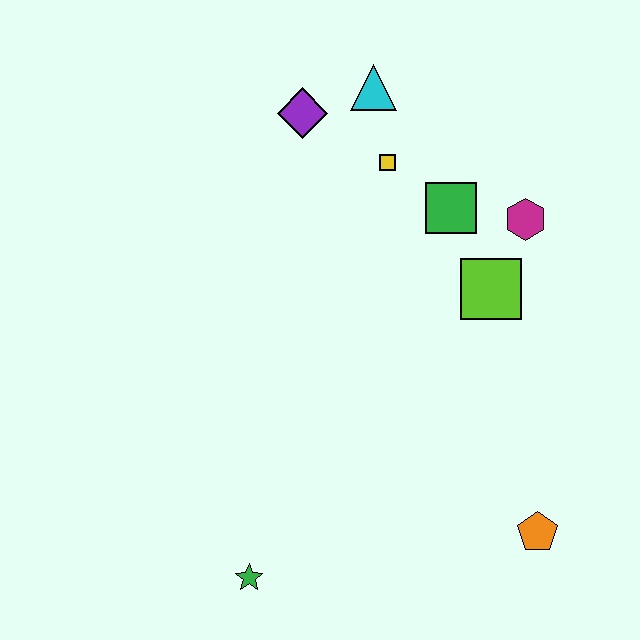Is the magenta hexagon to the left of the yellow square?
No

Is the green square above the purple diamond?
No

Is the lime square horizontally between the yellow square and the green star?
No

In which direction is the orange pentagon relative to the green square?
The orange pentagon is below the green square.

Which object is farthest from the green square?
The green star is farthest from the green square.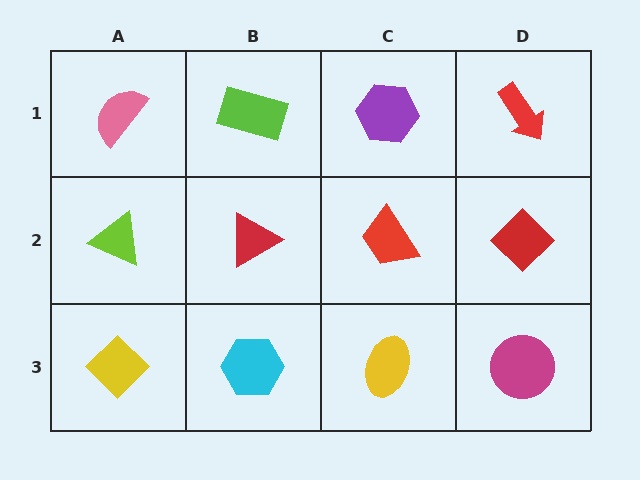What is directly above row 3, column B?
A red triangle.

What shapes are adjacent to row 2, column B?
A lime rectangle (row 1, column B), a cyan hexagon (row 3, column B), a lime triangle (row 2, column A), a red trapezoid (row 2, column C).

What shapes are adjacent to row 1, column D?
A red diamond (row 2, column D), a purple hexagon (row 1, column C).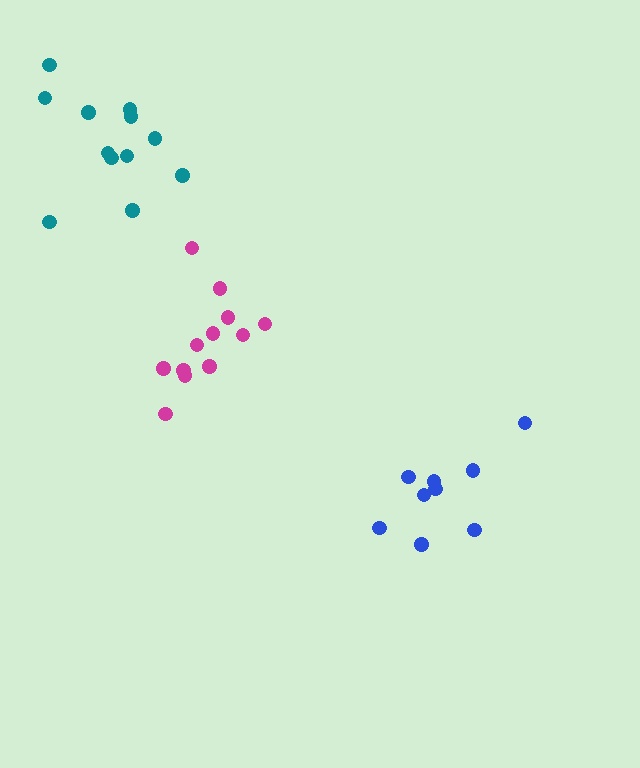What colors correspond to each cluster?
The clusters are colored: magenta, blue, teal.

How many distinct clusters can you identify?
There are 3 distinct clusters.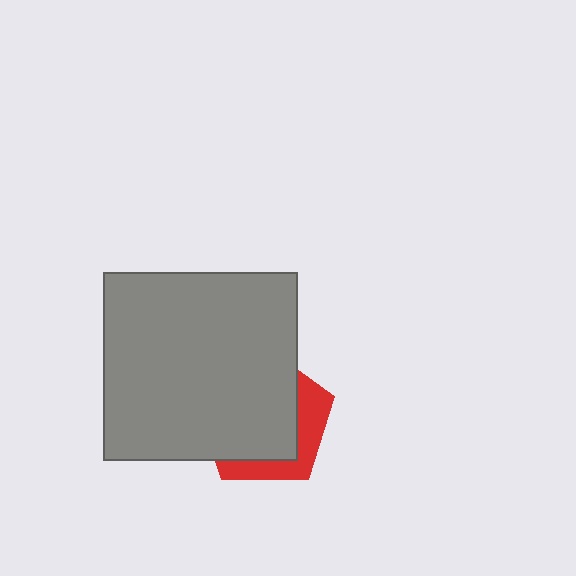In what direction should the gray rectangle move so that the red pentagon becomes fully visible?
The gray rectangle should move toward the upper-left. That is the shortest direction to clear the overlap and leave the red pentagon fully visible.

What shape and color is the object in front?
The object in front is a gray rectangle.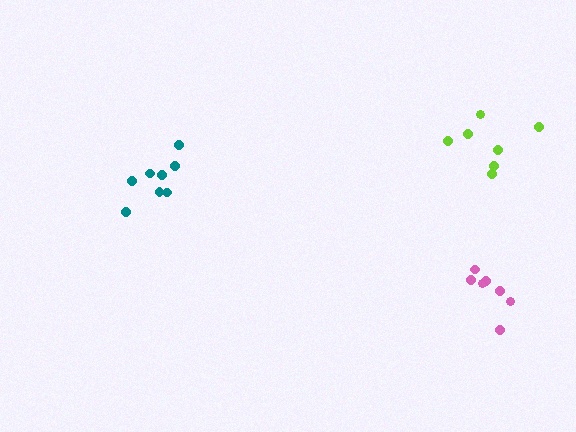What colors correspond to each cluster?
The clusters are colored: teal, pink, lime.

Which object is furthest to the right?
The lime cluster is rightmost.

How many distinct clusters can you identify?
There are 3 distinct clusters.